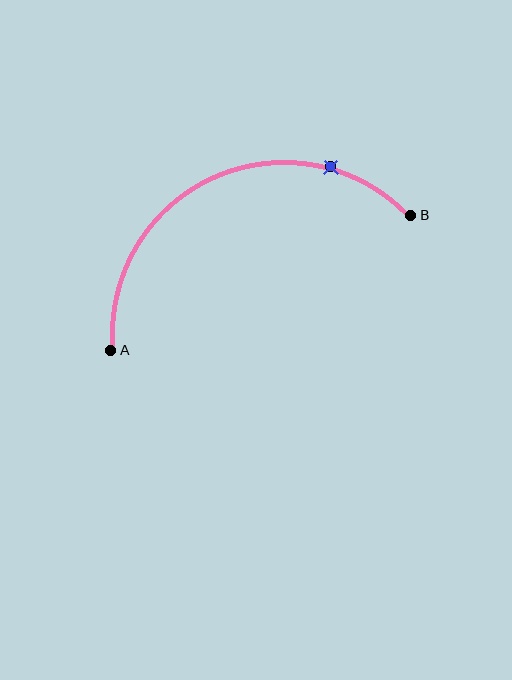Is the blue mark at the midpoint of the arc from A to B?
No. The blue mark lies on the arc but is closer to endpoint B. The arc midpoint would be at the point on the curve equidistant along the arc from both A and B.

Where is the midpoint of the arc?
The arc midpoint is the point on the curve farthest from the straight line joining A and B. It sits above that line.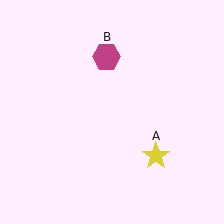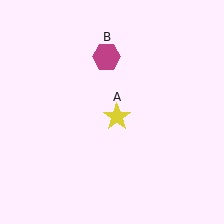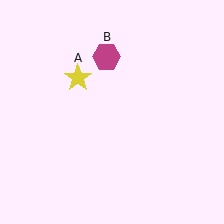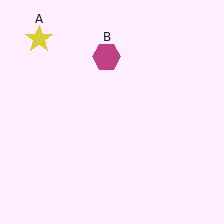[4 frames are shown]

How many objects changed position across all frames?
1 object changed position: yellow star (object A).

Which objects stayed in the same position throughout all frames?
Magenta hexagon (object B) remained stationary.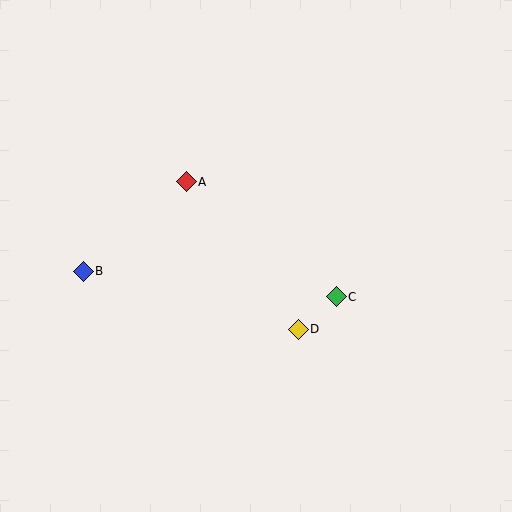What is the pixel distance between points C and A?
The distance between C and A is 189 pixels.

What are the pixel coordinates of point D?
Point D is at (298, 329).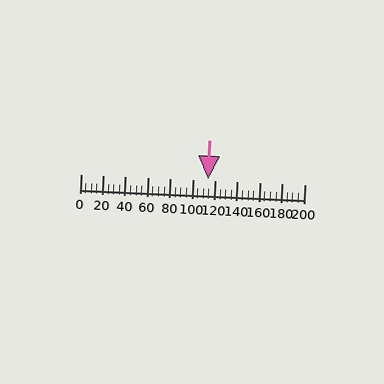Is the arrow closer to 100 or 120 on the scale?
The arrow is closer to 120.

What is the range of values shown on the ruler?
The ruler shows values from 0 to 200.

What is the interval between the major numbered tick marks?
The major tick marks are spaced 20 units apart.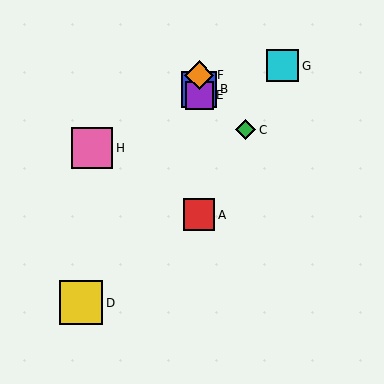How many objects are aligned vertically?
4 objects (A, B, E, F) are aligned vertically.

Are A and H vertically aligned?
No, A is at x≈199 and H is at x≈92.